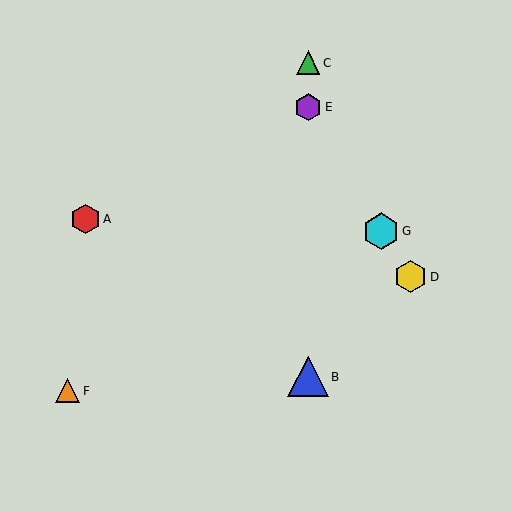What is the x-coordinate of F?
Object F is at x≈67.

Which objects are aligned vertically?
Objects B, C, E are aligned vertically.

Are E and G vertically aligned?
No, E is at x≈308 and G is at x≈381.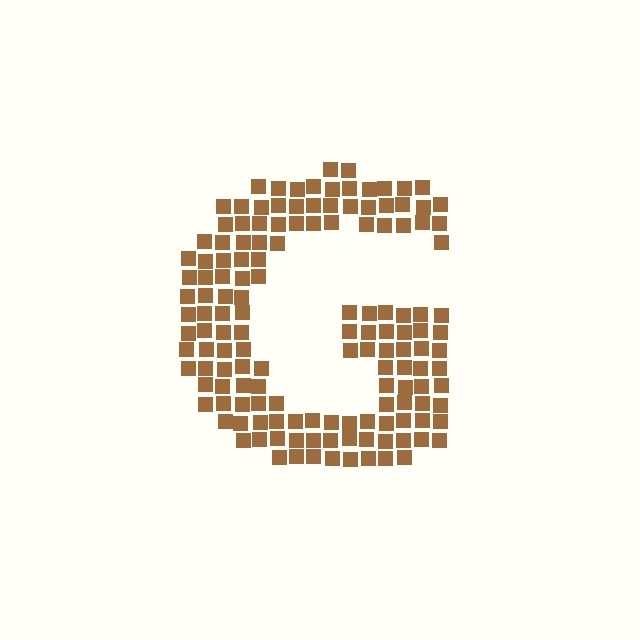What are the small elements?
The small elements are squares.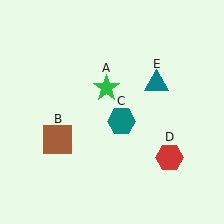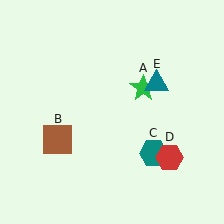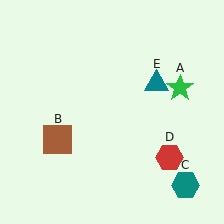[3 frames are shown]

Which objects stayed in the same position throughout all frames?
Brown square (object B) and red hexagon (object D) and teal triangle (object E) remained stationary.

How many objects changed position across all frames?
2 objects changed position: green star (object A), teal hexagon (object C).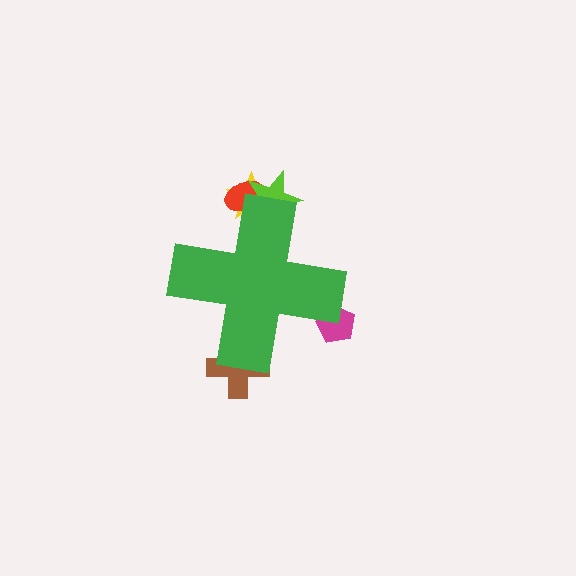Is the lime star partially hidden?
Yes, the lime star is partially hidden behind the green cross.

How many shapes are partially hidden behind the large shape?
5 shapes are partially hidden.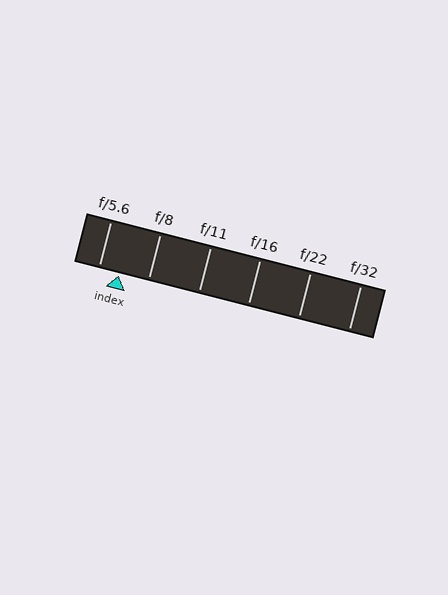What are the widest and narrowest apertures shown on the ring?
The widest aperture shown is f/5.6 and the narrowest is f/32.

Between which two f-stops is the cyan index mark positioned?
The index mark is between f/5.6 and f/8.